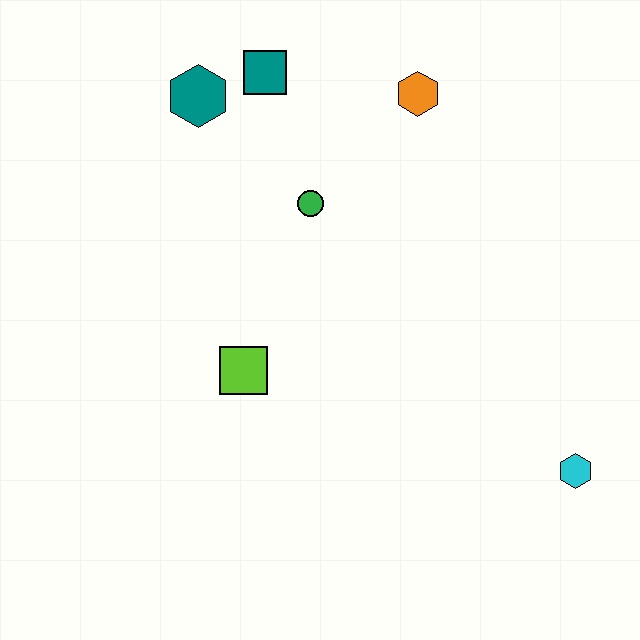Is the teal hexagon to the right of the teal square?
No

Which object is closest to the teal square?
The teal hexagon is closest to the teal square.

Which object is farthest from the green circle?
The cyan hexagon is farthest from the green circle.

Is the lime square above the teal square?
No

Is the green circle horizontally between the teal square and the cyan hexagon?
Yes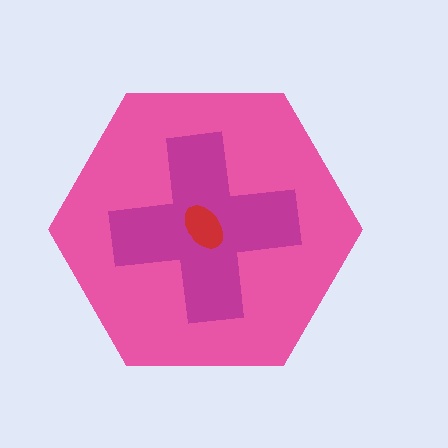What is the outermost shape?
The pink hexagon.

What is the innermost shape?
The red ellipse.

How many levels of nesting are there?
3.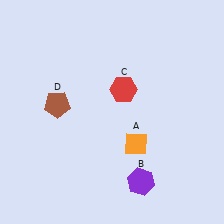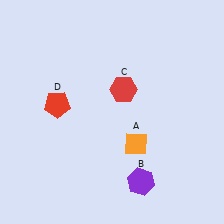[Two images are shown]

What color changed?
The pentagon (D) changed from brown in Image 1 to red in Image 2.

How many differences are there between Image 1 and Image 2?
There is 1 difference between the two images.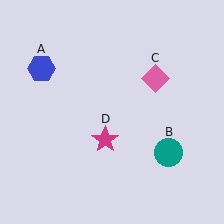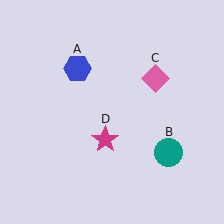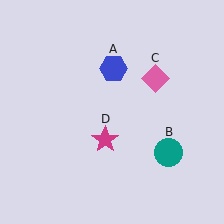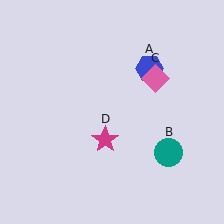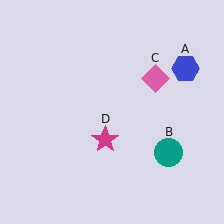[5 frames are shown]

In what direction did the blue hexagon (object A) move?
The blue hexagon (object A) moved right.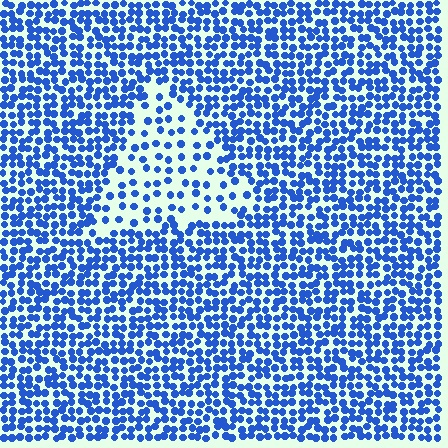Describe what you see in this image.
The image contains small blue elements arranged at two different densities. A triangle-shaped region is visible where the elements are less densely packed than the surrounding area.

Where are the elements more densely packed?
The elements are more densely packed outside the triangle boundary.